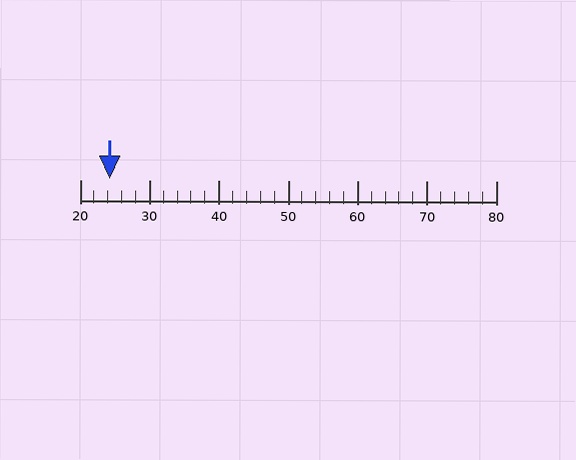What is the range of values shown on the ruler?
The ruler shows values from 20 to 80.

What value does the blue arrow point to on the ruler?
The blue arrow points to approximately 24.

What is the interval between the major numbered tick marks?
The major tick marks are spaced 10 units apart.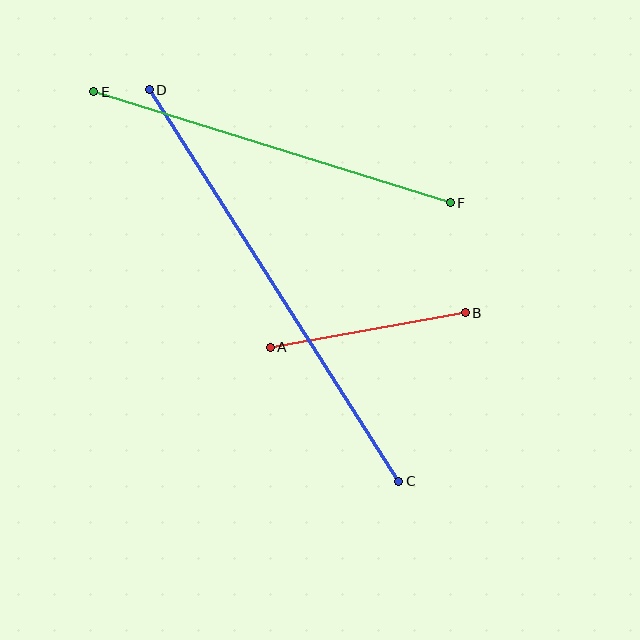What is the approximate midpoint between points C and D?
The midpoint is at approximately (274, 286) pixels.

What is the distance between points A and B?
The distance is approximately 198 pixels.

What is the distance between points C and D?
The distance is approximately 464 pixels.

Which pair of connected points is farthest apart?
Points C and D are farthest apart.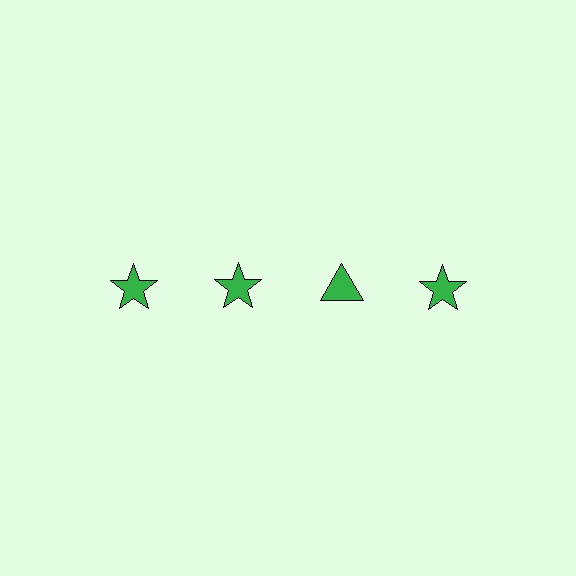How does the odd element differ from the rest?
It has a different shape: triangle instead of star.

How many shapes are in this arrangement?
There are 4 shapes arranged in a grid pattern.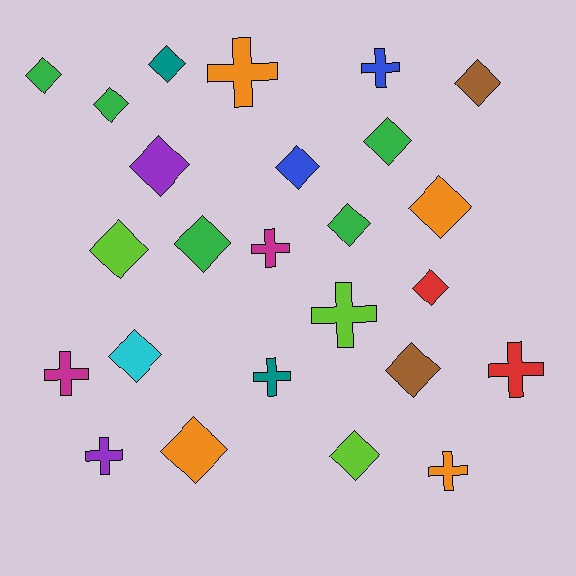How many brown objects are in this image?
There are 2 brown objects.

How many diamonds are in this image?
There are 16 diamonds.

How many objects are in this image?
There are 25 objects.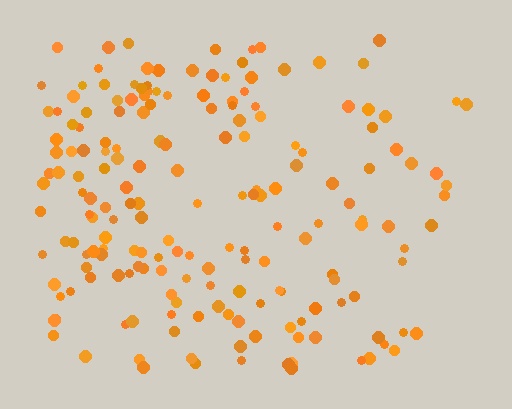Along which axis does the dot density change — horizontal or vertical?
Horizontal.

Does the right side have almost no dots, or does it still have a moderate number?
Still a moderate number, just noticeably fewer than the left.